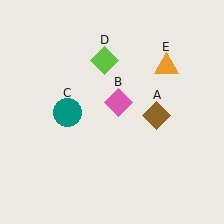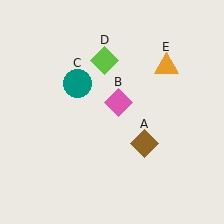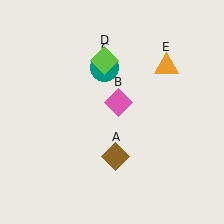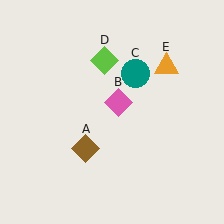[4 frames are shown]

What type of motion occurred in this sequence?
The brown diamond (object A), teal circle (object C) rotated clockwise around the center of the scene.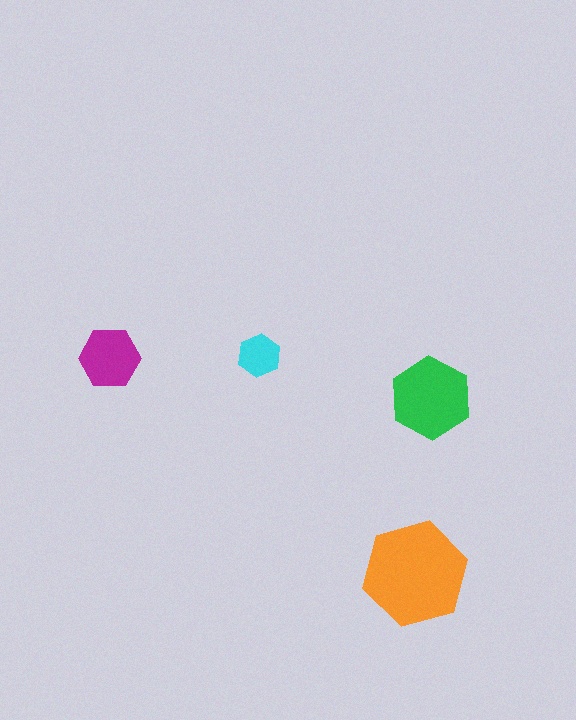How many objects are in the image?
There are 4 objects in the image.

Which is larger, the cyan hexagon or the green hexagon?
The green one.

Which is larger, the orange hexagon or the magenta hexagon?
The orange one.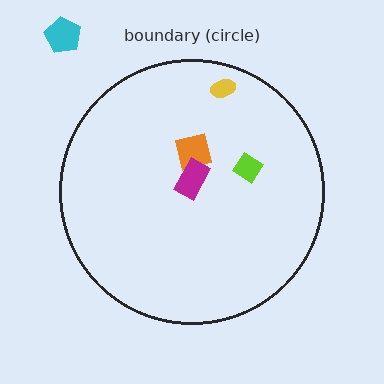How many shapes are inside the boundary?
4 inside, 1 outside.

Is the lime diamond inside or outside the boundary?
Inside.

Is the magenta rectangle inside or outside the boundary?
Inside.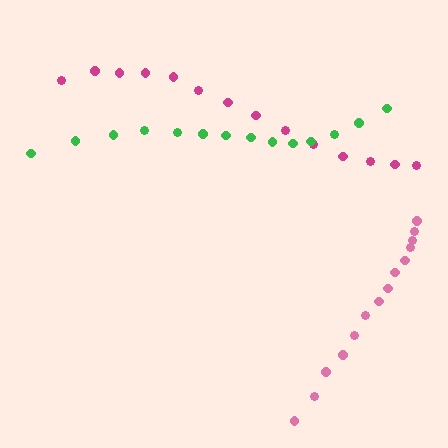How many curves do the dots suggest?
There are 3 distinct paths.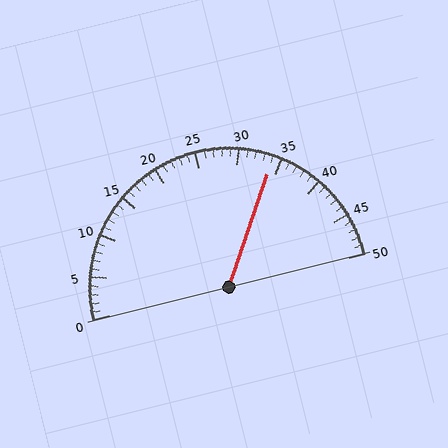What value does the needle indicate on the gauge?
The needle indicates approximately 34.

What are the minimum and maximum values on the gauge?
The gauge ranges from 0 to 50.